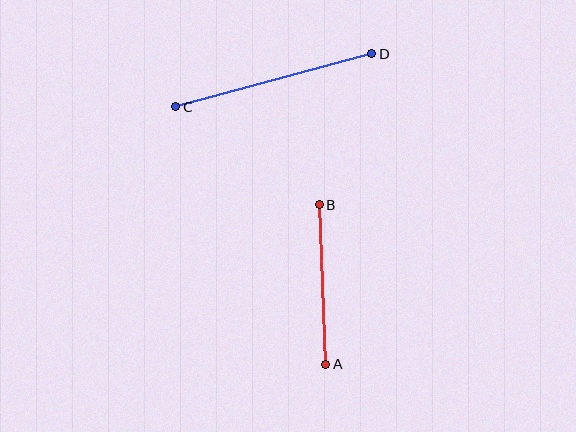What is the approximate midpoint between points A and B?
The midpoint is at approximately (323, 284) pixels.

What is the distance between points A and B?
The distance is approximately 160 pixels.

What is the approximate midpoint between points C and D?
The midpoint is at approximately (274, 80) pixels.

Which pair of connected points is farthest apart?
Points C and D are farthest apart.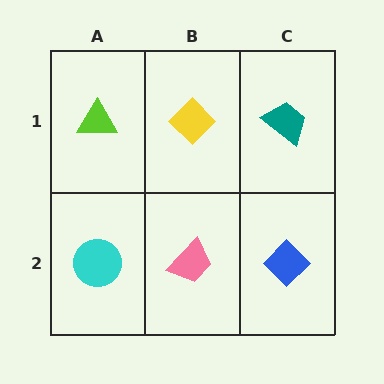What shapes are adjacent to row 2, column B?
A yellow diamond (row 1, column B), a cyan circle (row 2, column A), a blue diamond (row 2, column C).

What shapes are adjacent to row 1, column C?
A blue diamond (row 2, column C), a yellow diamond (row 1, column B).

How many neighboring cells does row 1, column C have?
2.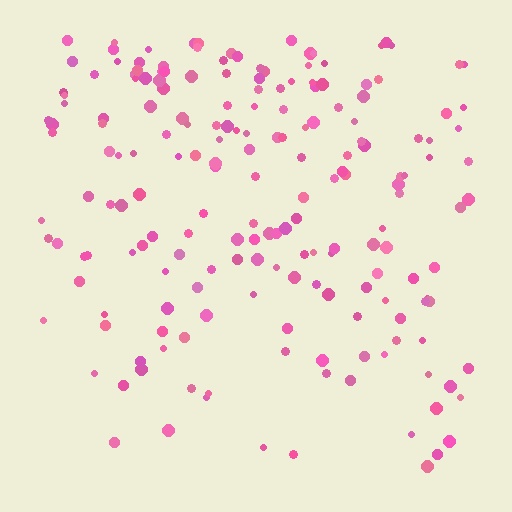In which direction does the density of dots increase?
From bottom to top, with the top side densest.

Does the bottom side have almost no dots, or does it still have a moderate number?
Still a moderate number, just noticeably fewer than the top.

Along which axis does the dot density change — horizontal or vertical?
Vertical.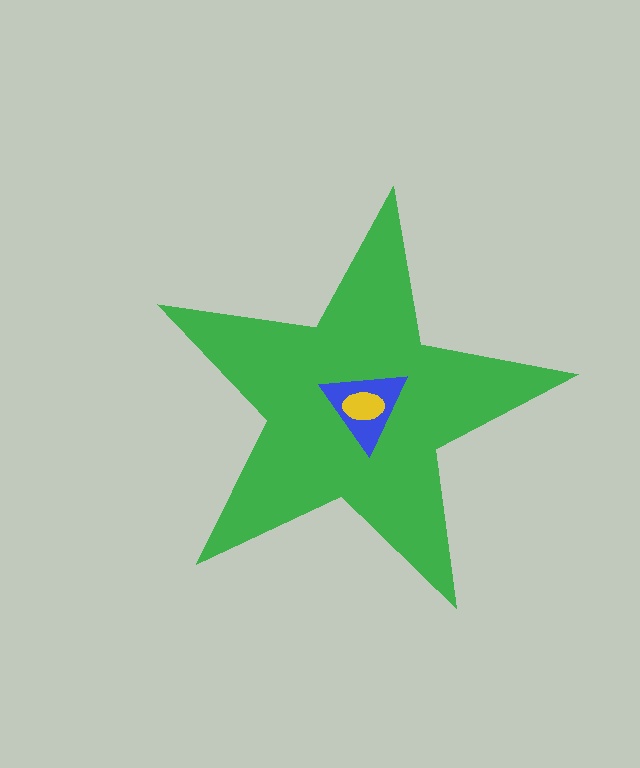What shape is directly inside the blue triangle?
The yellow ellipse.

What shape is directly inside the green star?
The blue triangle.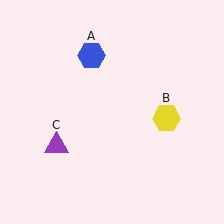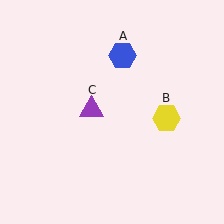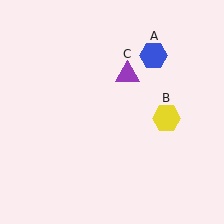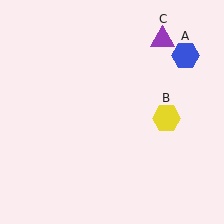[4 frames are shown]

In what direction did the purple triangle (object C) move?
The purple triangle (object C) moved up and to the right.